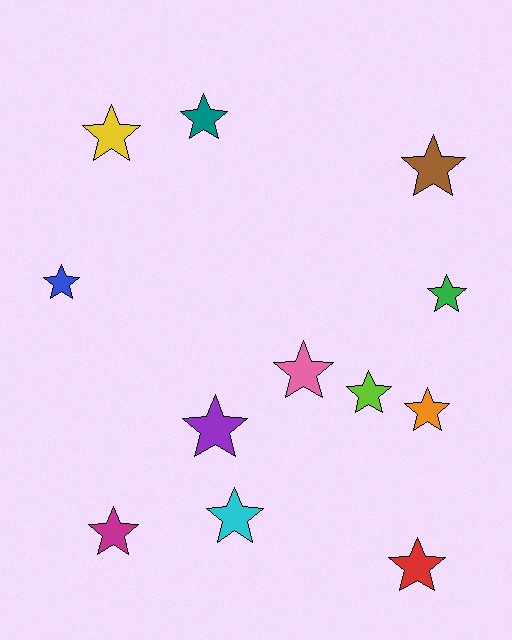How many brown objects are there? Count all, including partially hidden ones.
There is 1 brown object.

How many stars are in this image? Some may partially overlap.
There are 12 stars.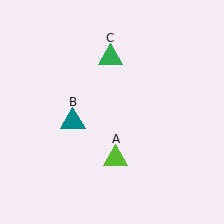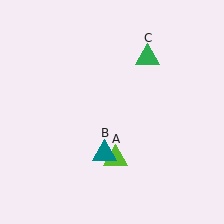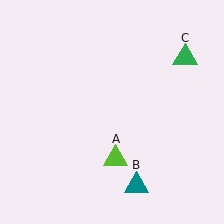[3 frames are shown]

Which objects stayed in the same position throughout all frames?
Lime triangle (object A) remained stationary.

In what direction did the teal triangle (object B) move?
The teal triangle (object B) moved down and to the right.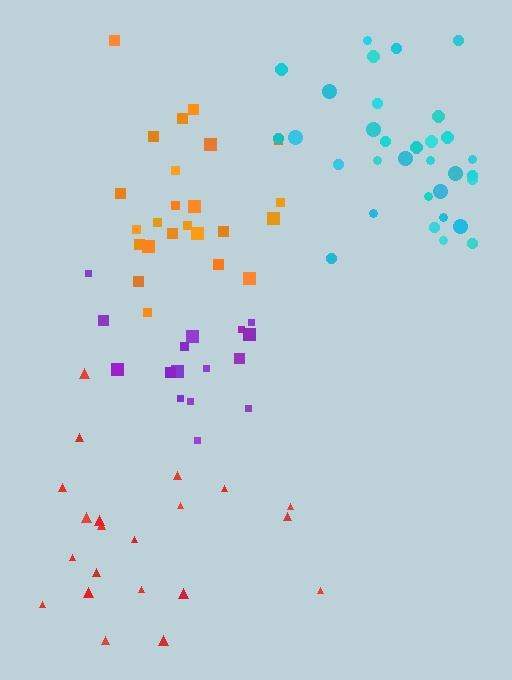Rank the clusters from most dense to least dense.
cyan, purple, orange, red.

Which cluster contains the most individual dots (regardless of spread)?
Cyan (32).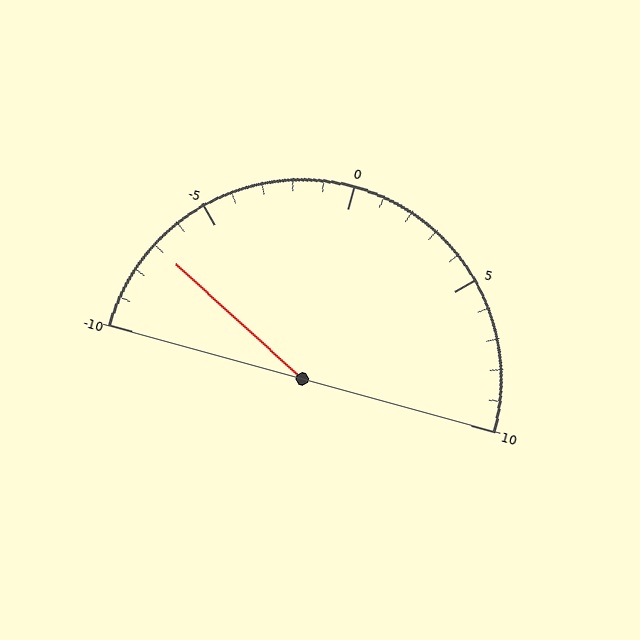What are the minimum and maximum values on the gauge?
The gauge ranges from -10 to 10.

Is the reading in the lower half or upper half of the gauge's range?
The reading is in the lower half of the range (-10 to 10).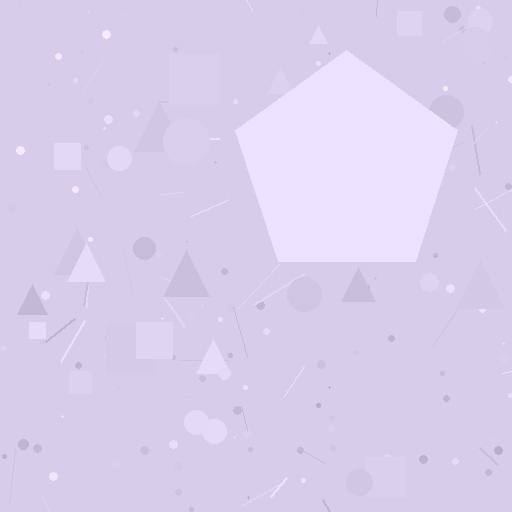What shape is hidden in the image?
A pentagon is hidden in the image.